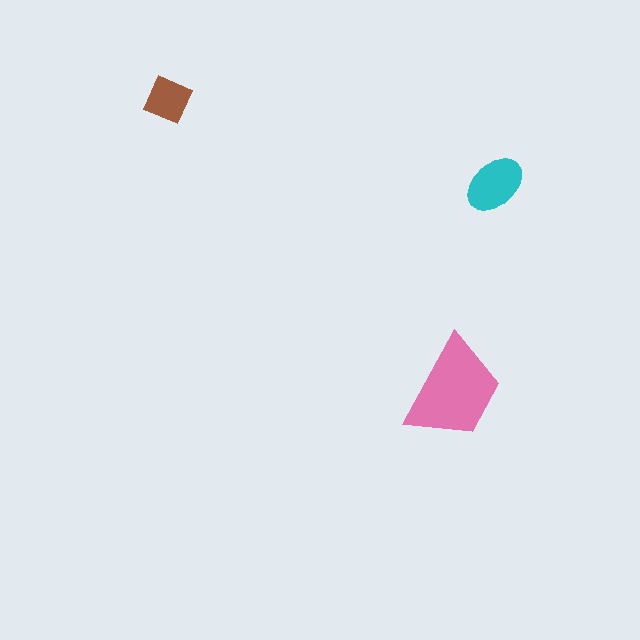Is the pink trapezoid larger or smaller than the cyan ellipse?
Larger.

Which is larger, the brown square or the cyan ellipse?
The cyan ellipse.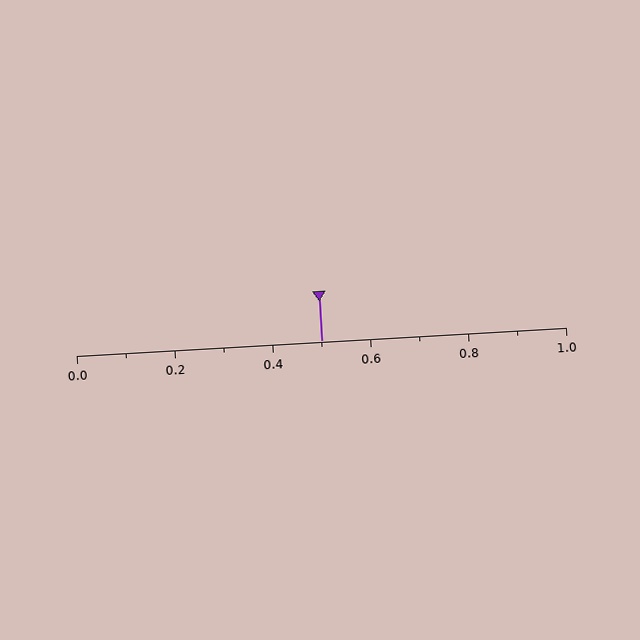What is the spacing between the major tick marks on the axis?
The major ticks are spaced 0.2 apart.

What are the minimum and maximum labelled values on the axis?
The axis runs from 0.0 to 1.0.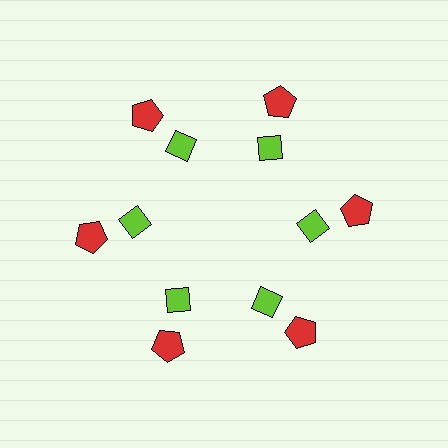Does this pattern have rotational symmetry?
Yes, this pattern has 6-fold rotational symmetry. It looks the same after rotating 60 degrees around the center.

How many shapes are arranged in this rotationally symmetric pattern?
There are 12 shapes, arranged in 6 groups of 2.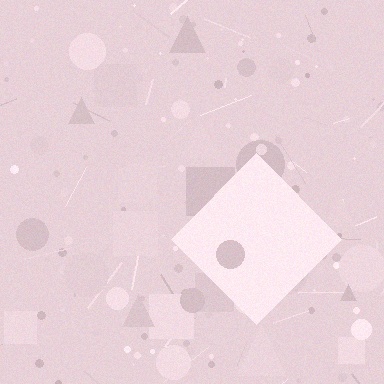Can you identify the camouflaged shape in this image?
The camouflaged shape is a diamond.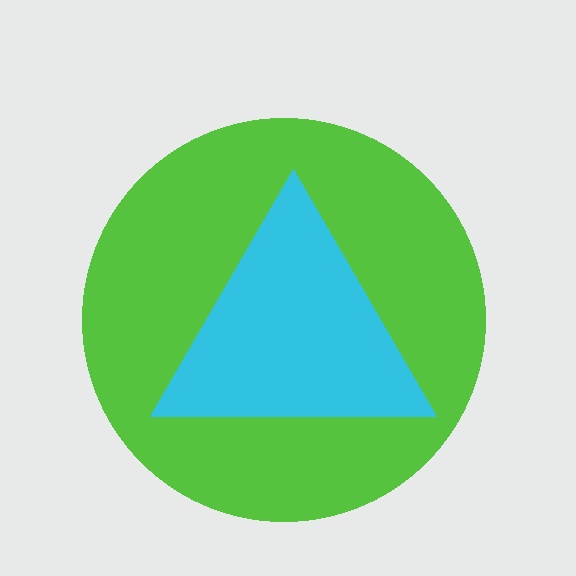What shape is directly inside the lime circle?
The cyan triangle.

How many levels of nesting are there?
2.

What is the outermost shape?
The lime circle.